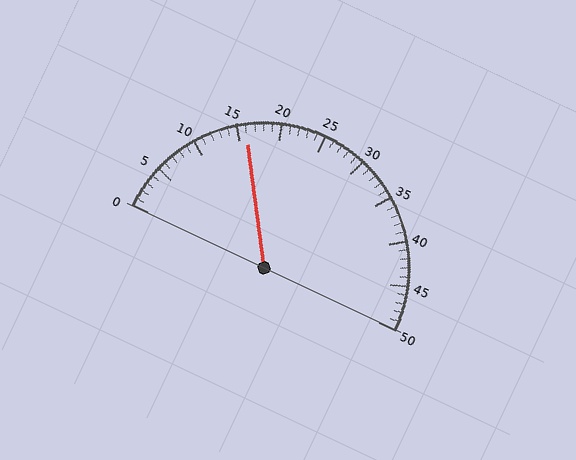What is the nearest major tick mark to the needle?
The nearest major tick mark is 15.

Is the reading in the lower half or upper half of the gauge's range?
The reading is in the lower half of the range (0 to 50).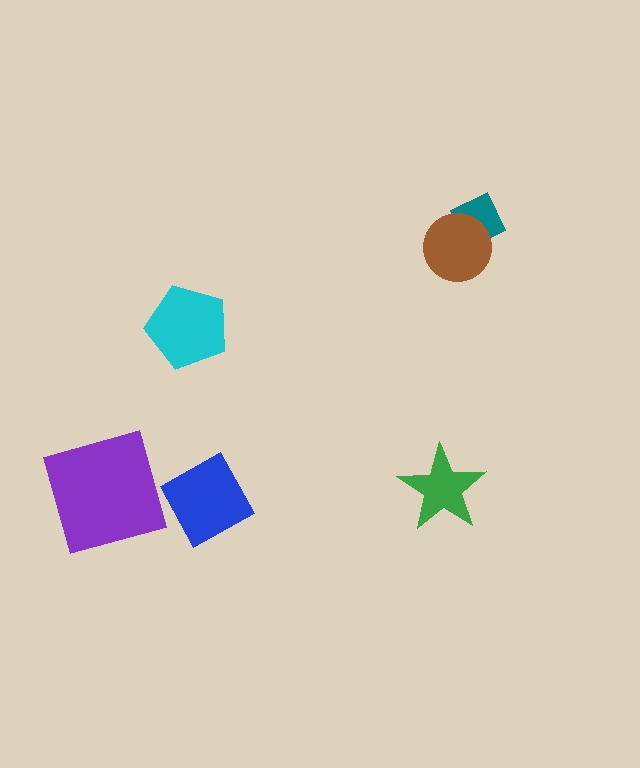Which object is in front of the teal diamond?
The brown circle is in front of the teal diamond.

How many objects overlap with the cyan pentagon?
0 objects overlap with the cyan pentagon.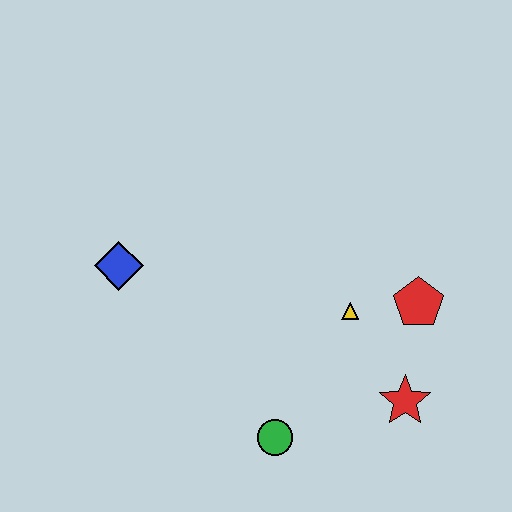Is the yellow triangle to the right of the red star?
No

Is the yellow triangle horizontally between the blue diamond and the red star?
Yes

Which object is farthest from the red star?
The blue diamond is farthest from the red star.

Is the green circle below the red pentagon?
Yes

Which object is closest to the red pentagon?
The yellow triangle is closest to the red pentagon.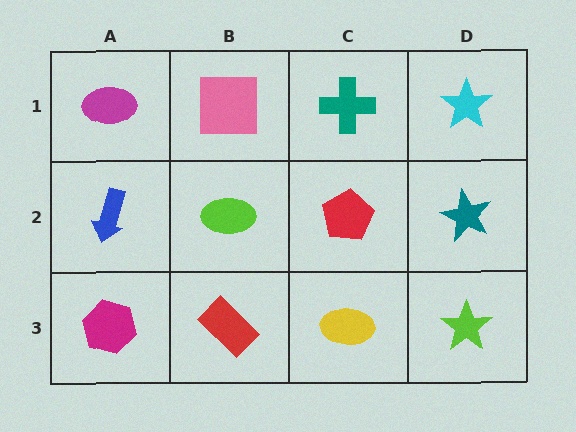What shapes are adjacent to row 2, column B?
A pink square (row 1, column B), a red rectangle (row 3, column B), a blue arrow (row 2, column A), a red pentagon (row 2, column C).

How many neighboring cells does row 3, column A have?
2.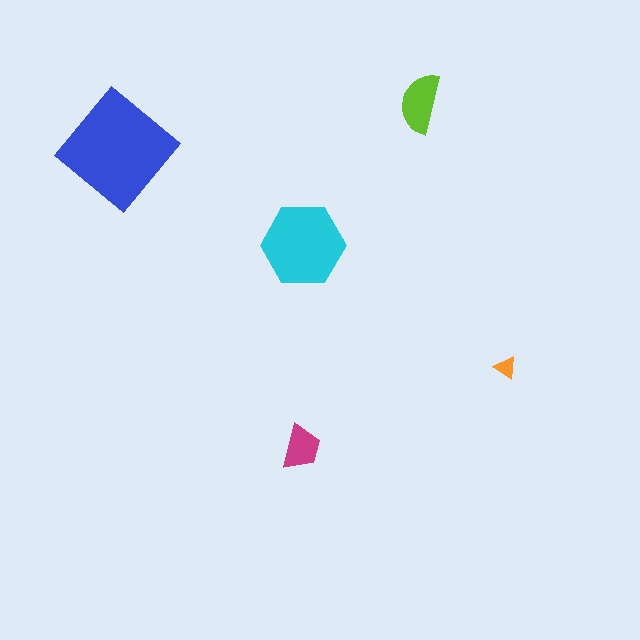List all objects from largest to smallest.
The blue diamond, the cyan hexagon, the lime semicircle, the magenta trapezoid, the orange triangle.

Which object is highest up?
The lime semicircle is topmost.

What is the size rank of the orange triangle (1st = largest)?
5th.